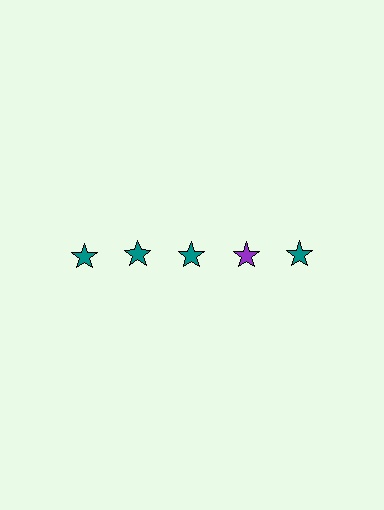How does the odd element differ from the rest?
It has a different color: purple instead of teal.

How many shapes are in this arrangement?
There are 5 shapes arranged in a grid pattern.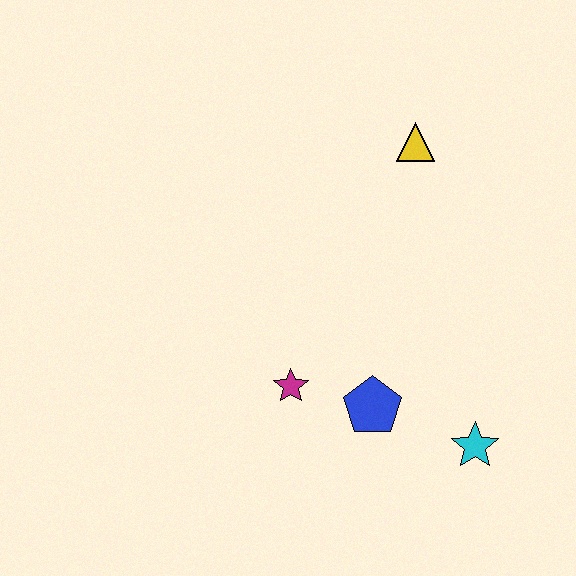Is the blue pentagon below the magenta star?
Yes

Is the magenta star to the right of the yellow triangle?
No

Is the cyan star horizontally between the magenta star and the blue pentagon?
No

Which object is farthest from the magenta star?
The yellow triangle is farthest from the magenta star.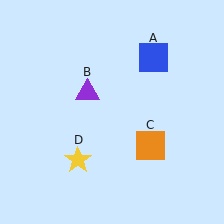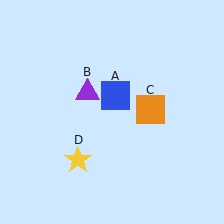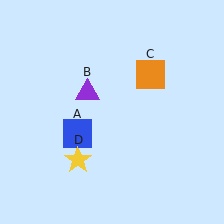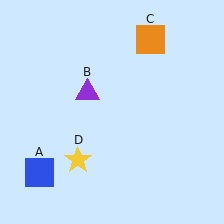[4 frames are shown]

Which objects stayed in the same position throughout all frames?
Purple triangle (object B) and yellow star (object D) remained stationary.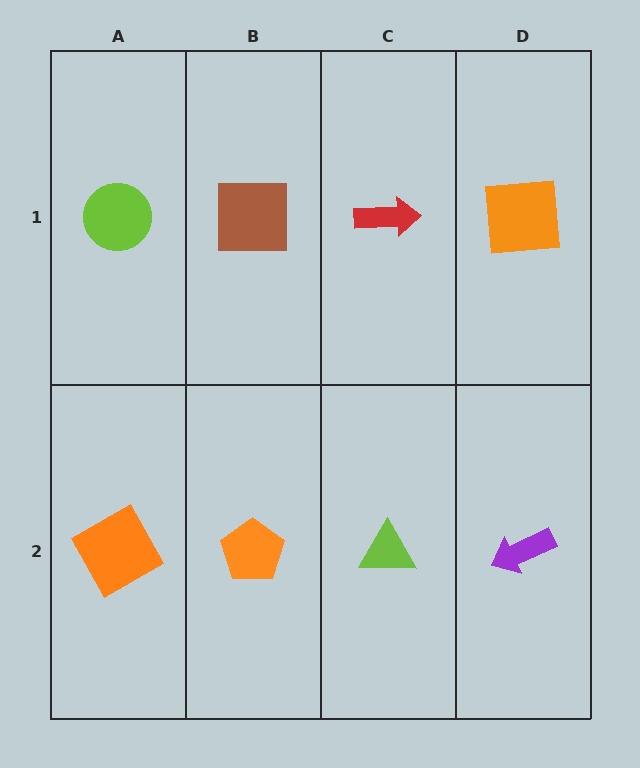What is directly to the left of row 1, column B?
A lime circle.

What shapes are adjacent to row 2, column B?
A brown square (row 1, column B), an orange square (row 2, column A), a lime triangle (row 2, column C).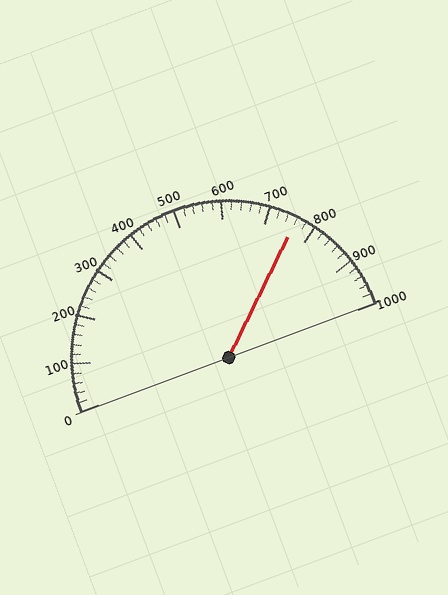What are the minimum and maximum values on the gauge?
The gauge ranges from 0 to 1000.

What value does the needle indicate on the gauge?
The needle indicates approximately 760.